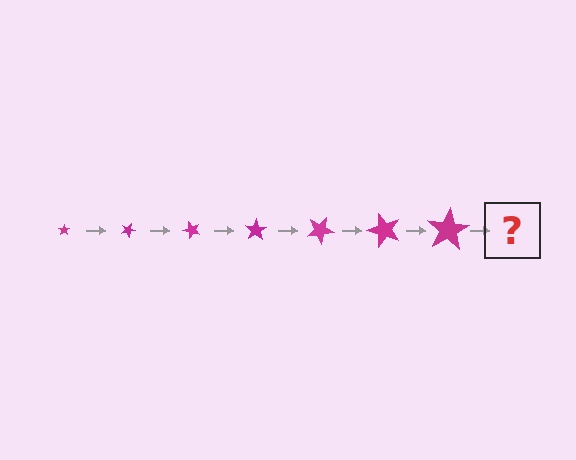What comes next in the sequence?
The next element should be a star, larger than the previous one and rotated 175 degrees from the start.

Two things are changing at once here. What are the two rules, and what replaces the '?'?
The two rules are that the star grows larger each step and it rotates 25 degrees each step. The '?' should be a star, larger than the previous one and rotated 175 degrees from the start.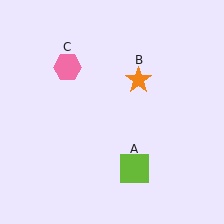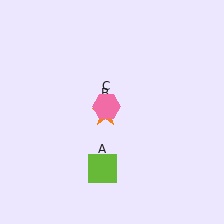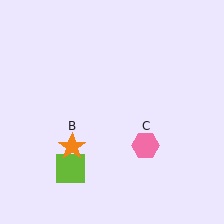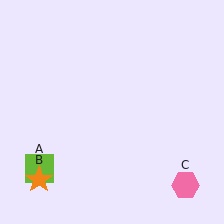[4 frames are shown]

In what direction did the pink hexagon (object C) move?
The pink hexagon (object C) moved down and to the right.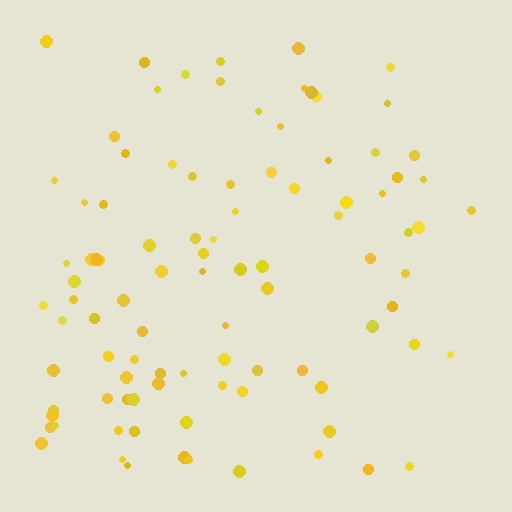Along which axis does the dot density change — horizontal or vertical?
Horizontal.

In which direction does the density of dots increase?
From right to left, with the left side densest.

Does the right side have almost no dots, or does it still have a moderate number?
Still a moderate number, just noticeably fewer than the left.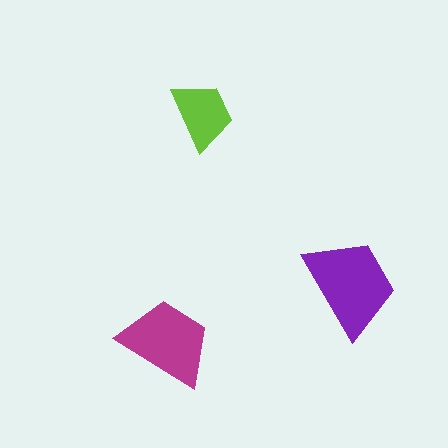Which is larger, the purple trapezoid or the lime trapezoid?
The purple one.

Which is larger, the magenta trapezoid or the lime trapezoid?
The magenta one.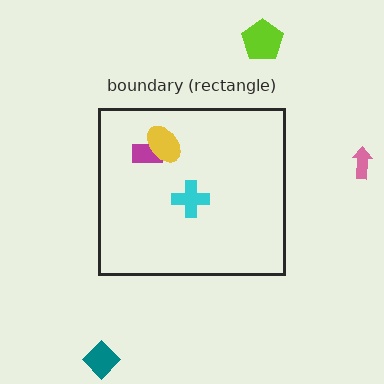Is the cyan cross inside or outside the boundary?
Inside.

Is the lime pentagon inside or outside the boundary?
Outside.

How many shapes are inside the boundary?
3 inside, 3 outside.